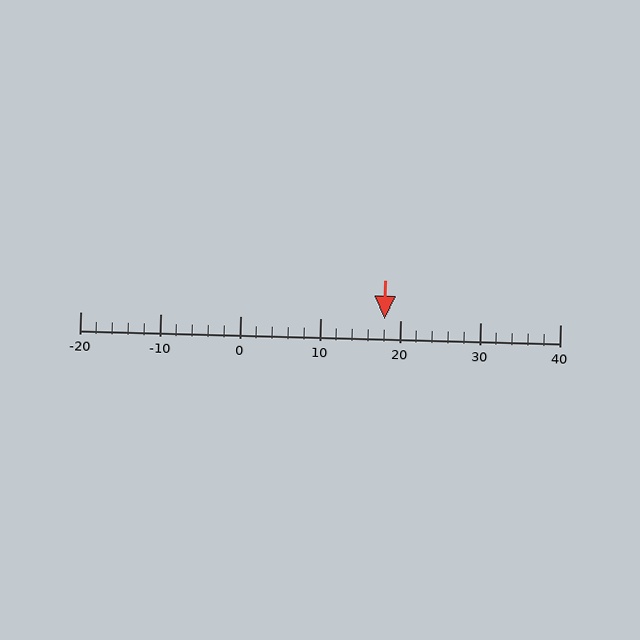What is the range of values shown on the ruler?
The ruler shows values from -20 to 40.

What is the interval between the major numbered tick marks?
The major tick marks are spaced 10 units apart.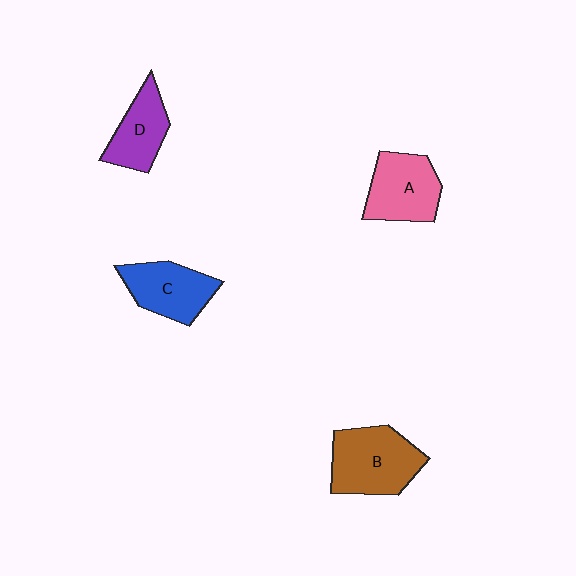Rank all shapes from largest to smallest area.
From largest to smallest: B (brown), A (pink), C (blue), D (purple).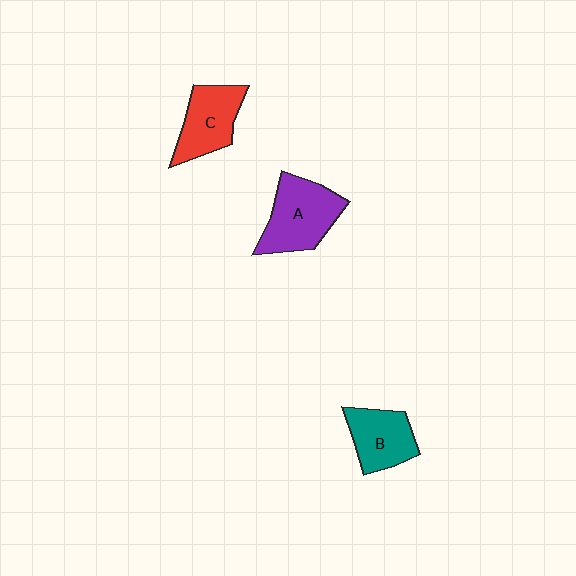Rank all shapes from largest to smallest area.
From largest to smallest: A (purple), C (red), B (teal).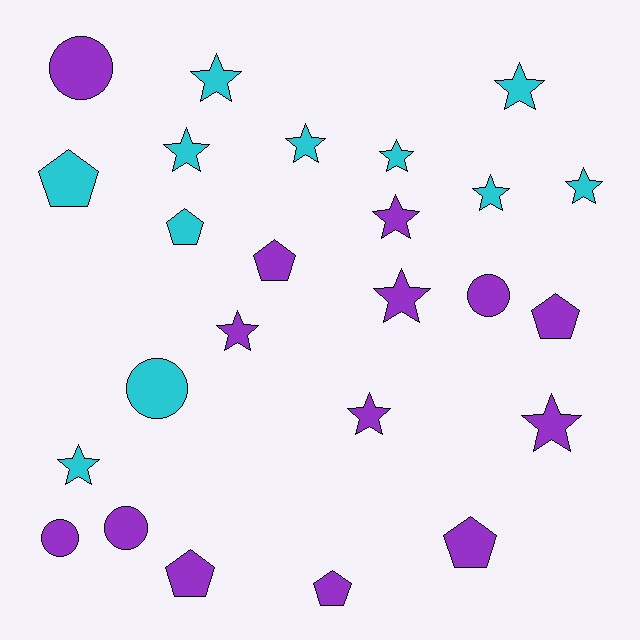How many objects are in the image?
There are 25 objects.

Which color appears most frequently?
Purple, with 14 objects.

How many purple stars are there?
There are 5 purple stars.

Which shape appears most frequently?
Star, with 13 objects.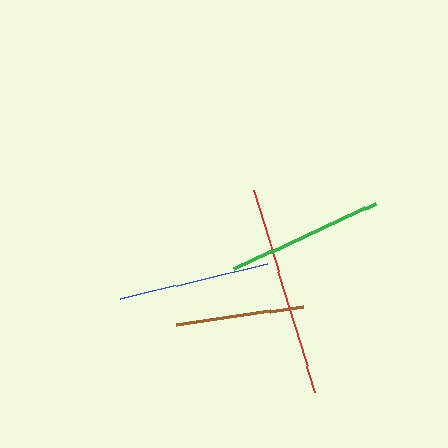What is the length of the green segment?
The green segment is approximately 157 pixels long.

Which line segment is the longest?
The red line is the longest at approximately 211 pixels.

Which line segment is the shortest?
The brown line is the shortest at approximately 129 pixels.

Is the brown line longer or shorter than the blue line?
The blue line is longer than the brown line.